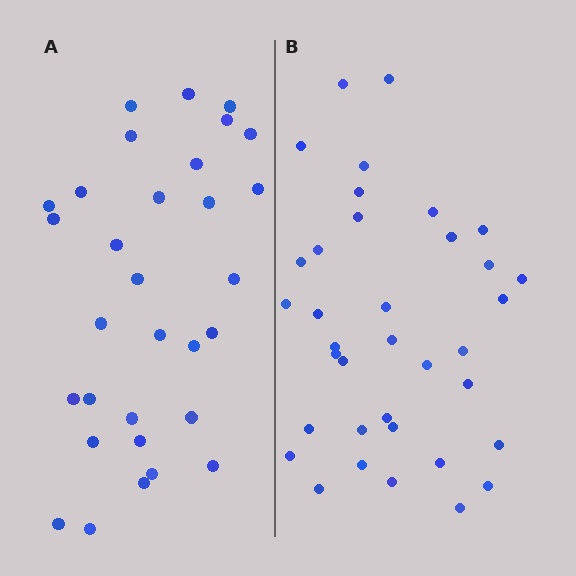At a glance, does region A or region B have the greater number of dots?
Region B (the right region) has more dots.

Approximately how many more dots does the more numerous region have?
Region B has about 5 more dots than region A.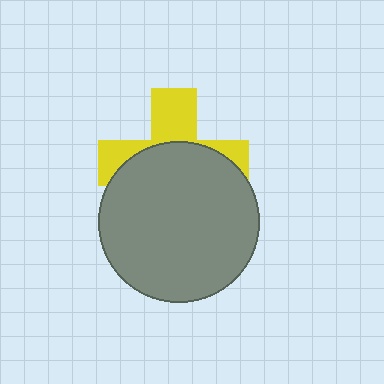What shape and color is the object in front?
The object in front is a gray circle.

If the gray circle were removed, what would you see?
You would see the complete yellow cross.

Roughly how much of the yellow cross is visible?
A small part of it is visible (roughly 41%).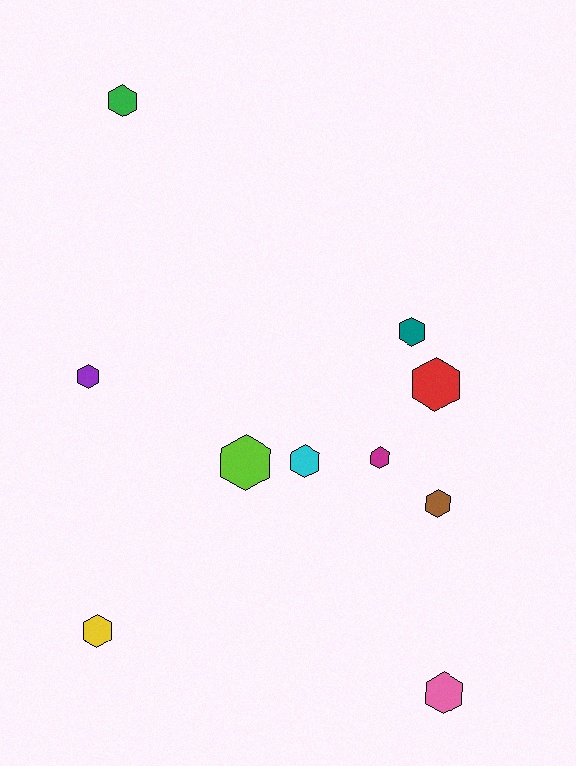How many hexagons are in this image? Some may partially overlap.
There are 10 hexagons.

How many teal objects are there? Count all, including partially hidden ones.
There is 1 teal object.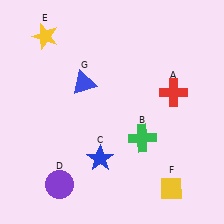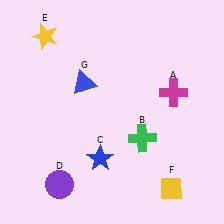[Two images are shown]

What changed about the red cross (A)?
In Image 1, A is red. In Image 2, it changed to magenta.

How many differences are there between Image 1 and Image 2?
There is 1 difference between the two images.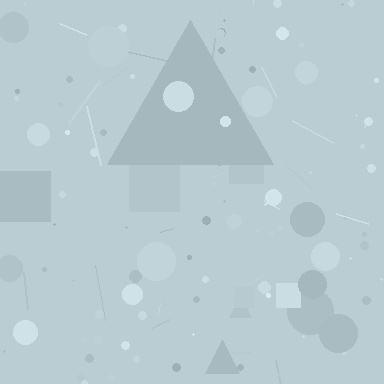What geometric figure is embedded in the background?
A triangle is embedded in the background.